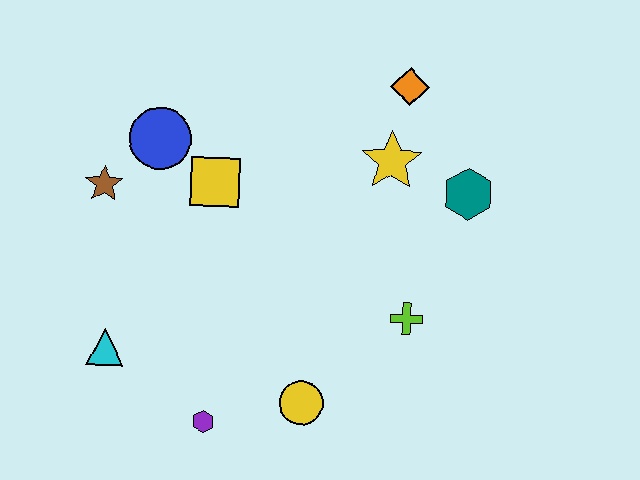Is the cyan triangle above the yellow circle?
Yes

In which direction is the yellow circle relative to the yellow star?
The yellow circle is below the yellow star.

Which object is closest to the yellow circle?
The purple hexagon is closest to the yellow circle.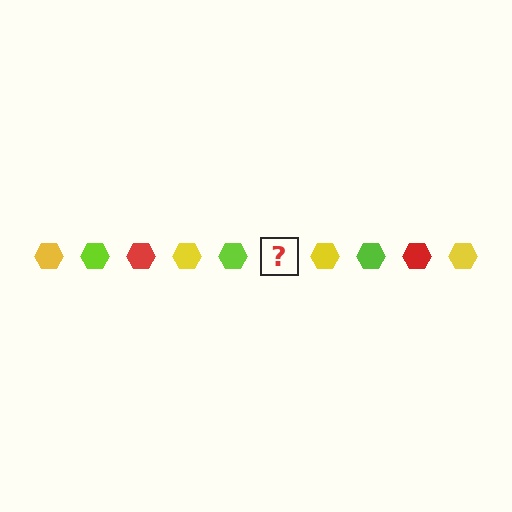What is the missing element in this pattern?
The missing element is a red hexagon.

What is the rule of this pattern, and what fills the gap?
The rule is that the pattern cycles through yellow, lime, red hexagons. The gap should be filled with a red hexagon.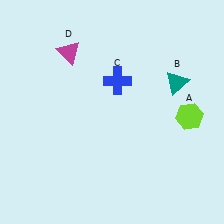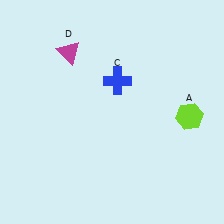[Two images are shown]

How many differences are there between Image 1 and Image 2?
There is 1 difference between the two images.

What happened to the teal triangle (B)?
The teal triangle (B) was removed in Image 2. It was in the top-right area of Image 1.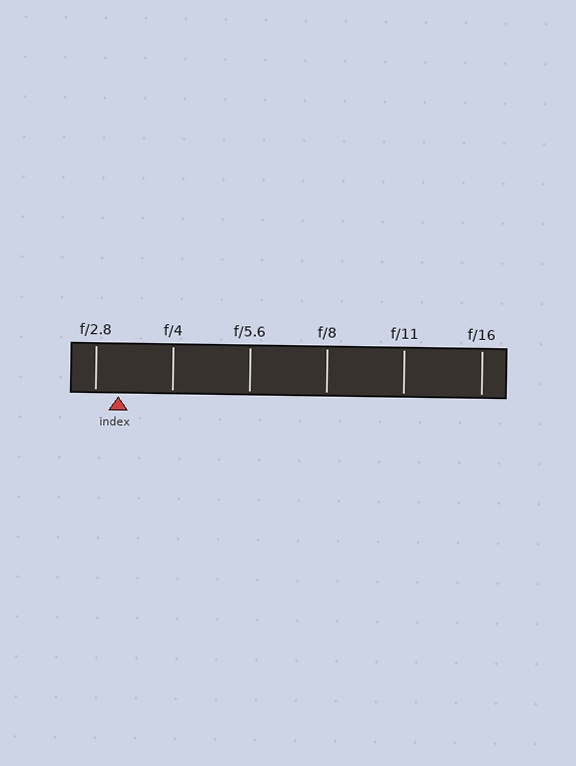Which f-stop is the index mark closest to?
The index mark is closest to f/2.8.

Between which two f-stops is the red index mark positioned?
The index mark is between f/2.8 and f/4.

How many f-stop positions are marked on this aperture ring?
There are 6 f-stop positions marked.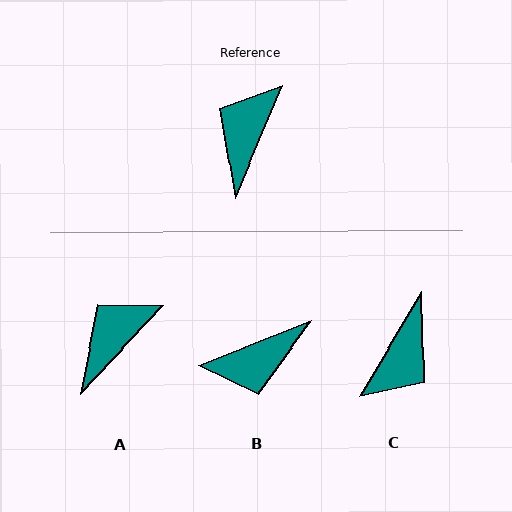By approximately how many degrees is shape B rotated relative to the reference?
Approximately 134 degrees counter-clockwise.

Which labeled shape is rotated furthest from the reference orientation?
C, about 172 degrees away.